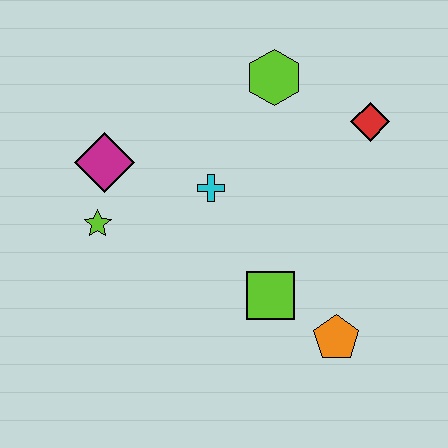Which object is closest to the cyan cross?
The magenta diamond is closest to the cyan cross.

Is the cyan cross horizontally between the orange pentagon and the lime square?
No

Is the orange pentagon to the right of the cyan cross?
Yes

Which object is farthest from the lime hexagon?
The orange pentagon is farthest from the lime hexagon.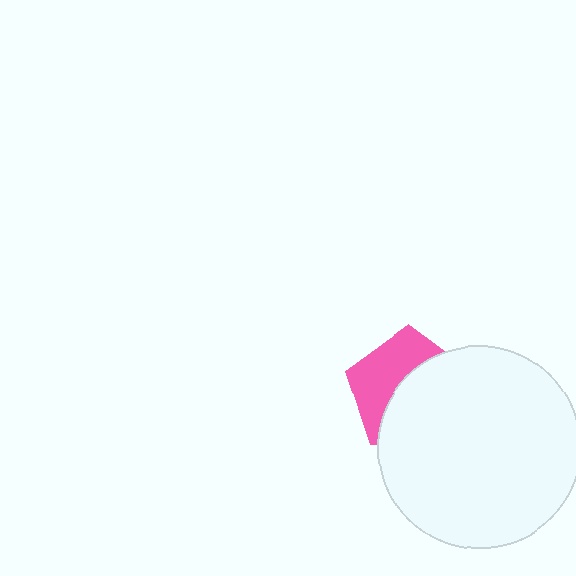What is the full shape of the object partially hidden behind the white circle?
The partially hidden object is a pink pentagon.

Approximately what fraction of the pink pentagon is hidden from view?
Roughly 56% of the pink pentagon is hidden behind the white circle.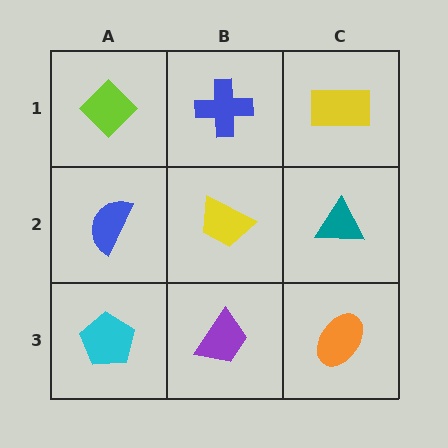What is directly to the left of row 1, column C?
A blue cross.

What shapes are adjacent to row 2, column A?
A lime diamond (row 1, column A), a cyan pentagon (row 3, column A), a yellow trapezoid (row 2, column B).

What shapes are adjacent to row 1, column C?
A teal triangle (row 2, column C), a blue cross (row 1, column B).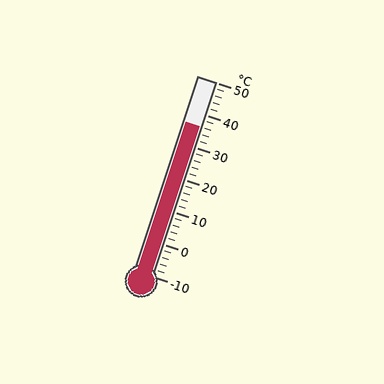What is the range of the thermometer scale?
The thermometer scale ranges from -10°C to 50°C.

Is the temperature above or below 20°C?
The temperature is above 20°C.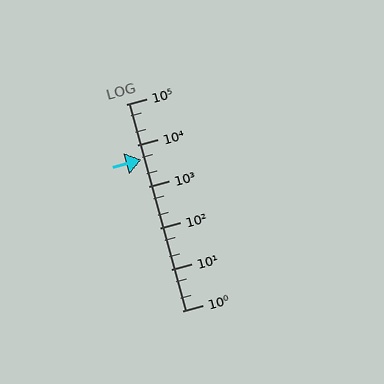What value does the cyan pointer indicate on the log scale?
The pointer indicates approximately 4600.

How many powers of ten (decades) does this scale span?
The scale spans 5 decades, from 1 to 100000.